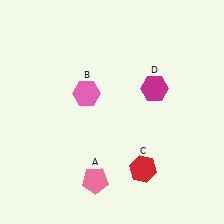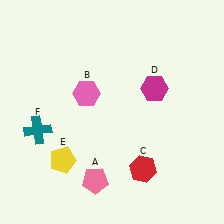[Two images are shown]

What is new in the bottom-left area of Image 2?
A yellow pentagon (E) was added in the bottom-left area of Image 2.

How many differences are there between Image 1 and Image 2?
There are 2 differences between the two images.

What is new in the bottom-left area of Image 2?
A teal cross (F) was added in the bottom-left area of Image 2.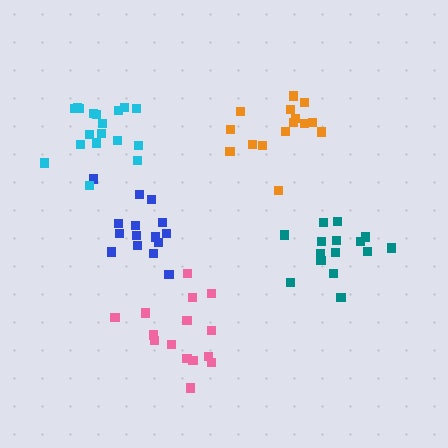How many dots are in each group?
Group 1: 15 dots, Group 2: 15 dots, Group 3: 15 dots, Group 4: 15 dots, Group 5: 18 dots (78 total).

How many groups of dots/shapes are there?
There are 5 groups.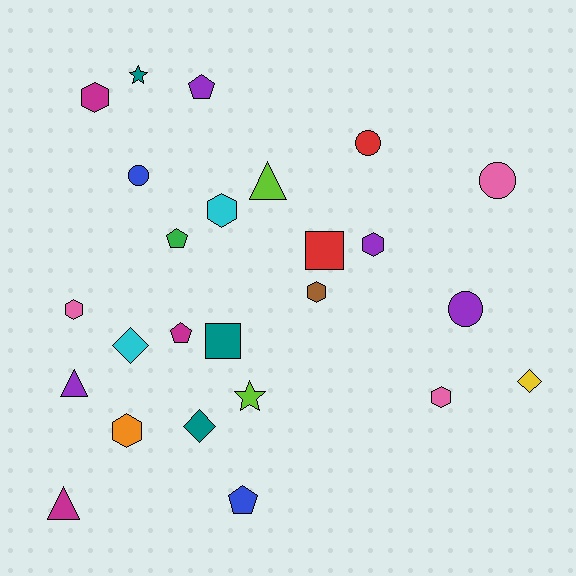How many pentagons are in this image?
There are 4 pentagons.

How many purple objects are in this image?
There are 4 purple objects.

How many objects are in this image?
There are 25 objects.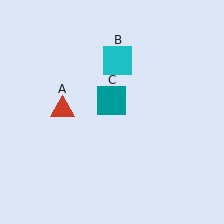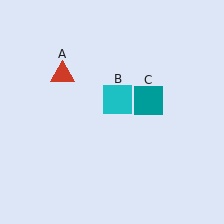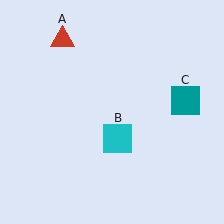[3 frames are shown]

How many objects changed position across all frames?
3 objects changed position: red triangle (object A), cyan square (object B), teal square (object C).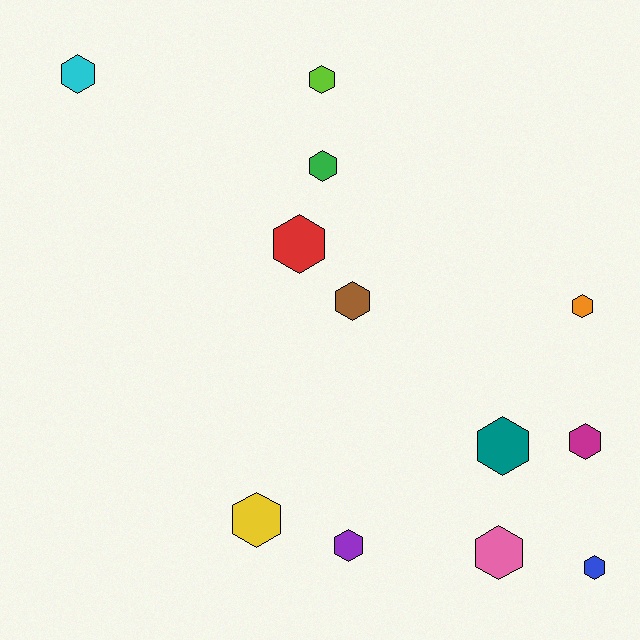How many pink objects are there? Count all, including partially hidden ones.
There is 1 pink object.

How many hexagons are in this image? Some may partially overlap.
There are 12 hexagons.